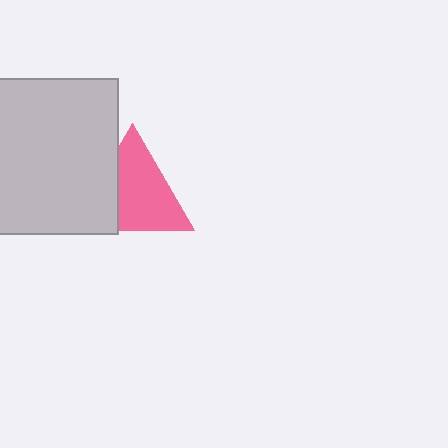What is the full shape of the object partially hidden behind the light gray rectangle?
The partially hidden object is a pink triangle.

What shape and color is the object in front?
The object in front is a light gray rectangle.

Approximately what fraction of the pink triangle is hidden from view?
Roughly 31% of the pink triangle is hidden behind the light gray rectangle.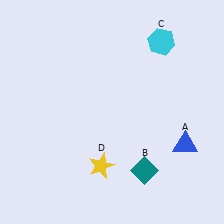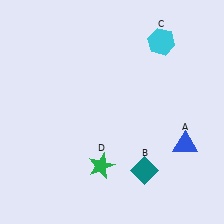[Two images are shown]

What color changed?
The star (D) changed from yellow in Image 1 to green in Image 2.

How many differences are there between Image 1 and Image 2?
There is 1 difference between the two images.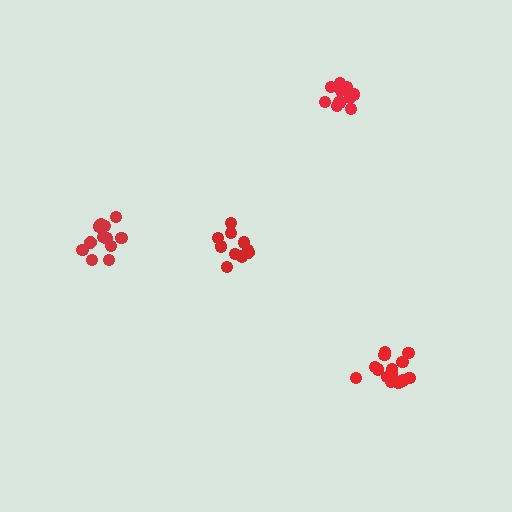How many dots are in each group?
Group 1: 12 dots, Group 2: 15 dots, Group 3: 10 dots, Group 4: 11 dots (48 total).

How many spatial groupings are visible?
There are 4 spatial groupings.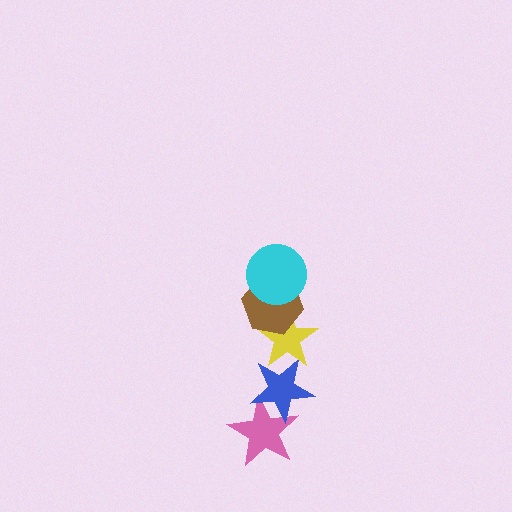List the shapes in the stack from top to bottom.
From top to bottom: the cyan circle, the brown hexagon, the yellow star, the blue star, the pink star.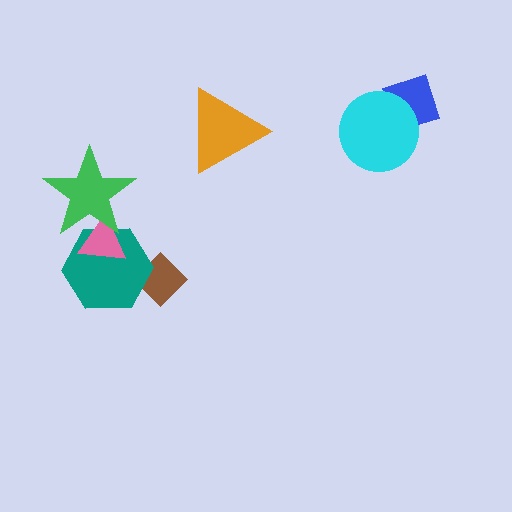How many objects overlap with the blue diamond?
1 object overlaps with the blue diamond.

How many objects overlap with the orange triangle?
0 objects overlap with the orange triangle.